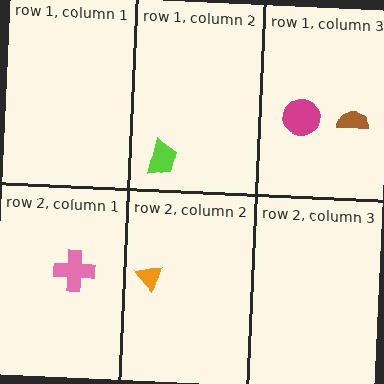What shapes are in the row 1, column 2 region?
The lime trapezoid.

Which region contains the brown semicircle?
The row 1, column 3 region.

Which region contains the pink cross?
The row 2, column 1 region.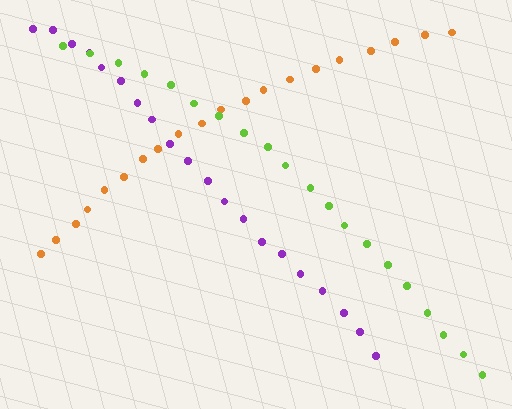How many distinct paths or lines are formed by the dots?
There are 3 distinct paths.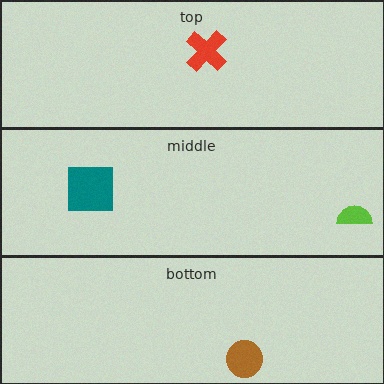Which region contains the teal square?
The middle region.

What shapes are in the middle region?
The teal square, the lime semicircle.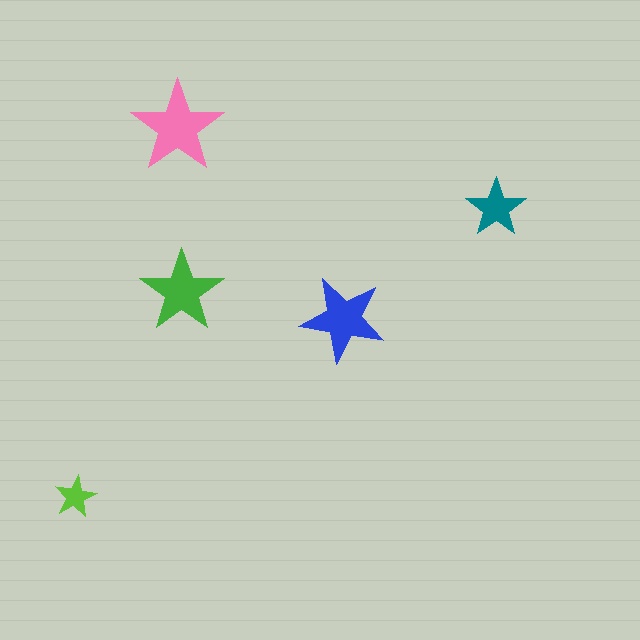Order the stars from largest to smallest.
the pink one, the blue one, the green one, the teal one, the lime one.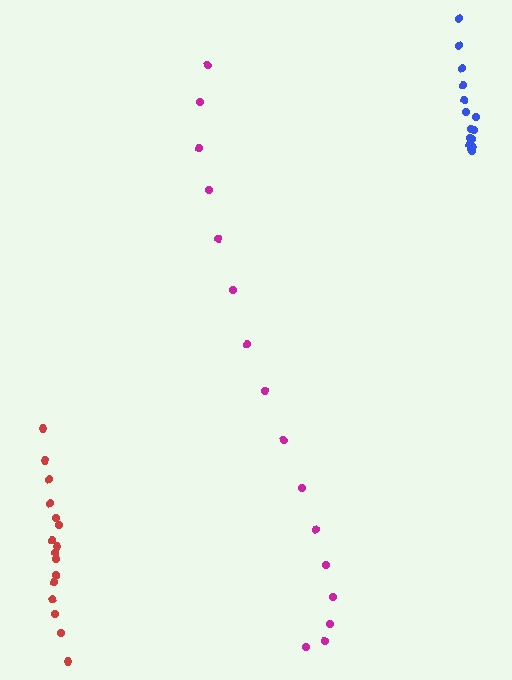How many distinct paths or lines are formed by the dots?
There are 3 distinct paths.